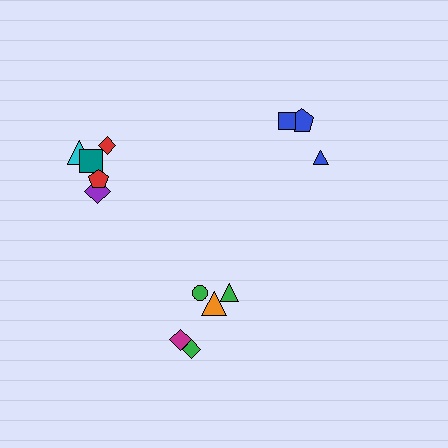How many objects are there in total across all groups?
There are 13 objects.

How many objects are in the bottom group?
There are 5 objects.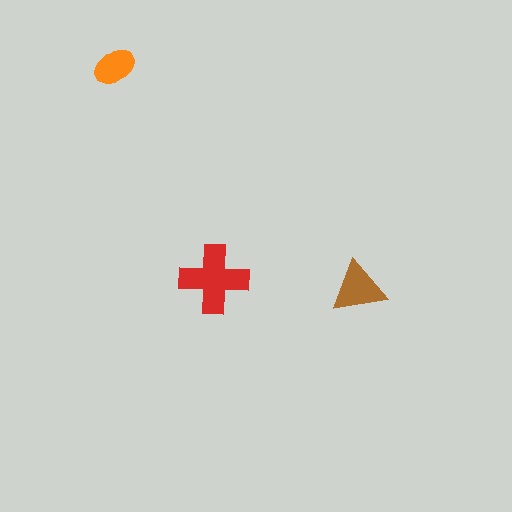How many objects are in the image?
There are 3 objects in the image.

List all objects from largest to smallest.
The red cross, the brown triangle, the orange ellipse.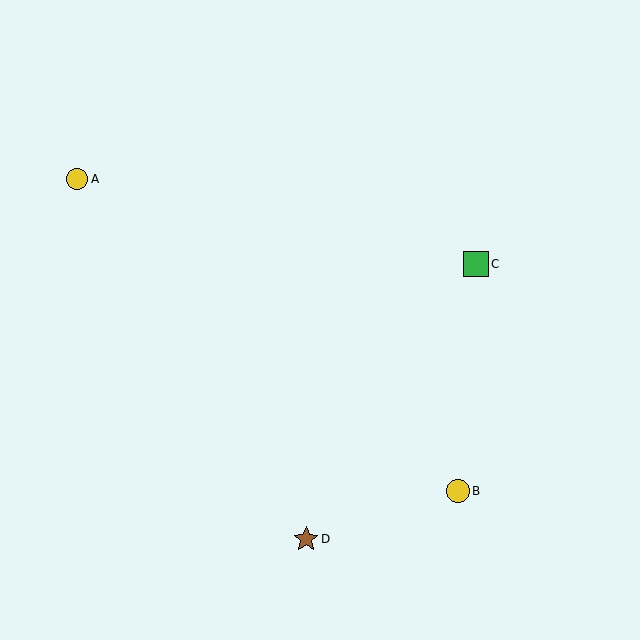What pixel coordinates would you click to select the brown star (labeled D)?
Click at (306, 539) to select the brown star D.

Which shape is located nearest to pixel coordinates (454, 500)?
The yellow circle (labeled B) at (458, 491) is nearest to that location.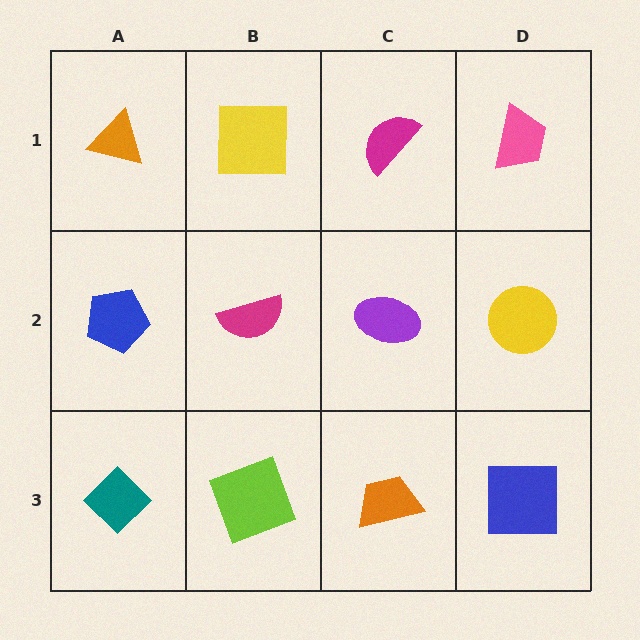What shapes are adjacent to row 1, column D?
A yellow circle (row 2, column D), a magenta semicircle (row 1, column C).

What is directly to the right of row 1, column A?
A yellow square.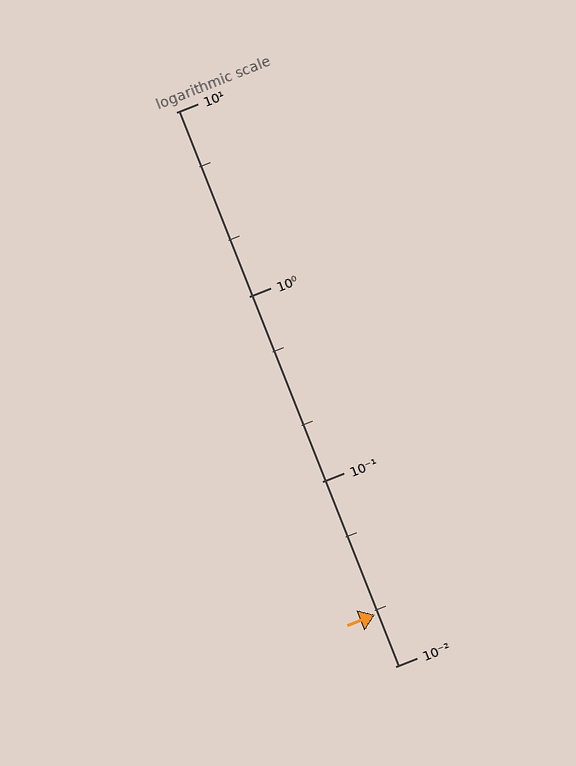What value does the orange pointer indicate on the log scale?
The pointer indicates approximately 0.019.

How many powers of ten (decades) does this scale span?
The scale spans 3 decades, from 0.01 to 10.